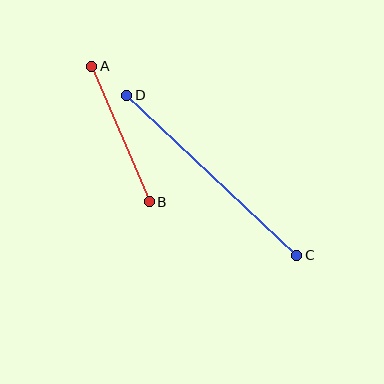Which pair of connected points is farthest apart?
Points C and D are farthest apart.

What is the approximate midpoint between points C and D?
The midpoint is at approximately (212, 175) pixels.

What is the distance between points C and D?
The distance is approximately 234 pixels.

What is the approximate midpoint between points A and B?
The midpoint is at approximately (120, 134) pixels.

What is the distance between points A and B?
The distance is approximately 147 pixels.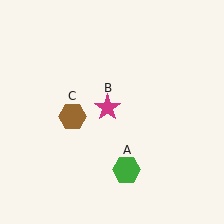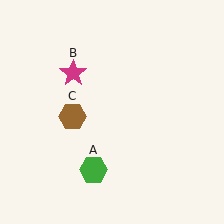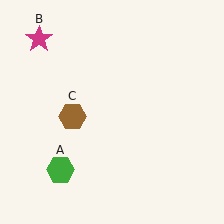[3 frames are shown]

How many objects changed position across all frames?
2 objects changed position: green hexagon (object A), magenta star (object B).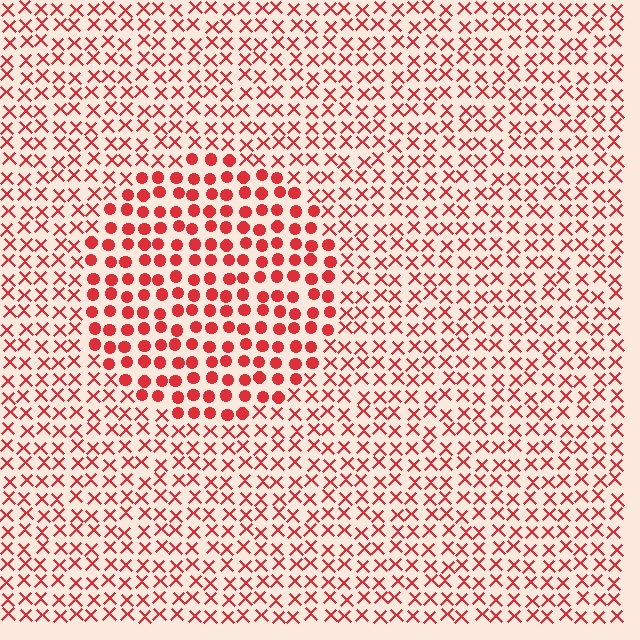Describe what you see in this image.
The image is filled with small red elements arranged in a uniform grid. A circle-shaped region contains circles, while the surrounding area contains X marks. The boundary is defined purely by the change in element shape.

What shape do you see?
I see a circle.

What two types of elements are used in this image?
The image uses circles inside the circle region and X marks outside it.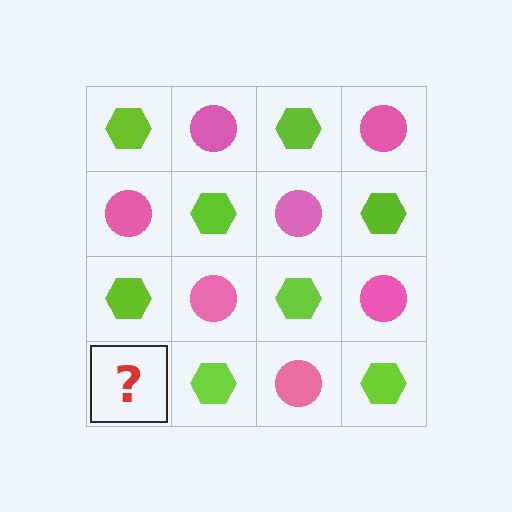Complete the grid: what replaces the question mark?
The question mark should be replaced with a pink circle.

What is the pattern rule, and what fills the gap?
The rule is that it alternates lime hexagon and pink circle in a checkerboard pattern. The gap should be filled with a pink circle.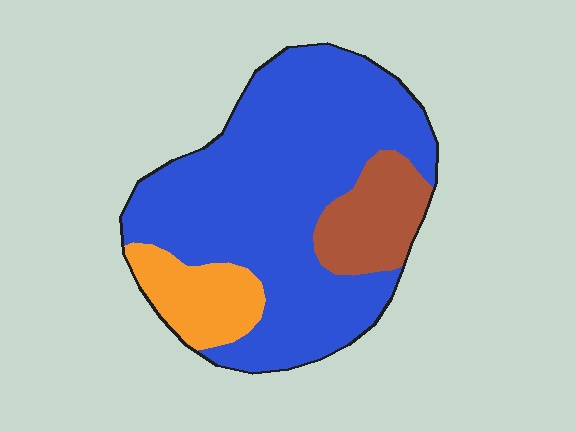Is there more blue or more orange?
Blue.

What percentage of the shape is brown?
Brown covers 14% of the shape.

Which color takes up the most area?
Blue, at roughly 75%.